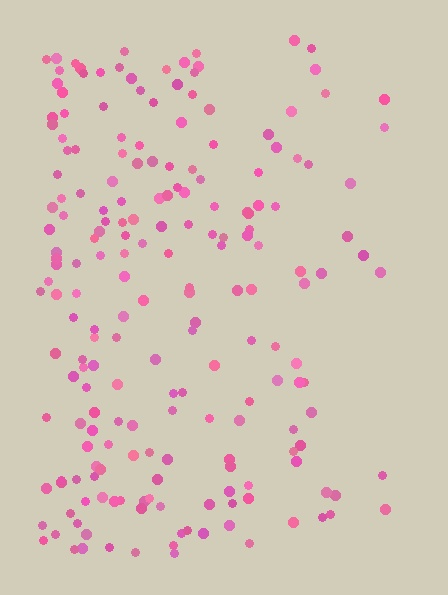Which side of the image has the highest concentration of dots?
The left.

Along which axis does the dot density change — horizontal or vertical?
Horizontal.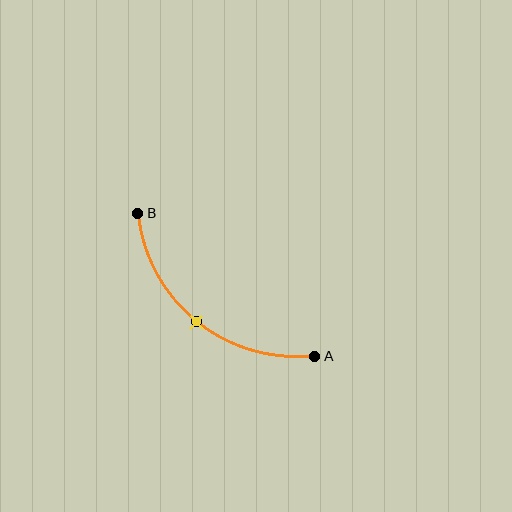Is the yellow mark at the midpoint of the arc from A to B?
Yes. The yellow mark lies on the arc at equal arc-length from both A and B — it is the arc midpoint.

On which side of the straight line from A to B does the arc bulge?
The arc bulges below and to the left of the straight line connecting A and B.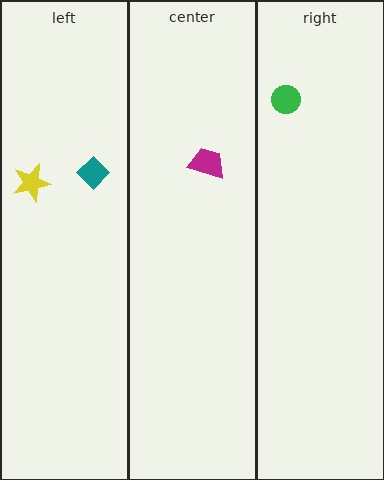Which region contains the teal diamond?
The left region.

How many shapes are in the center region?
1.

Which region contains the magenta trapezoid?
The center region.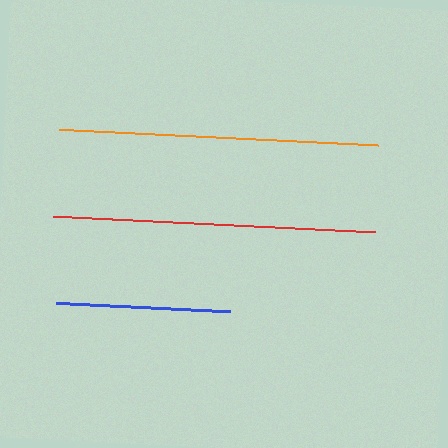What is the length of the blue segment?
The blue segment is approximately 174 pixels long.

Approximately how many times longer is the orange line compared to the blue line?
The orange line is approximately 1.8 times the length of the blue line.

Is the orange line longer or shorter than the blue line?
The orange line is longer than the blue line.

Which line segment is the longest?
The red line is the longest at approximately 322 pixels.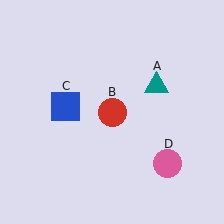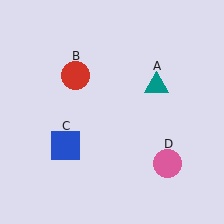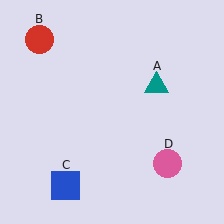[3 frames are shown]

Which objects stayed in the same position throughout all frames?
Teal triangle (object A) and pink circle (object D) remained stationary.